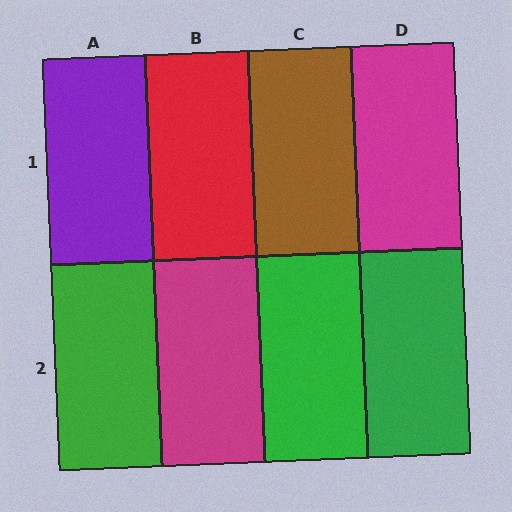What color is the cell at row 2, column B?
Magenta.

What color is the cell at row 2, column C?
Green.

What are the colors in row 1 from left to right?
Purple, red, brown, magenta.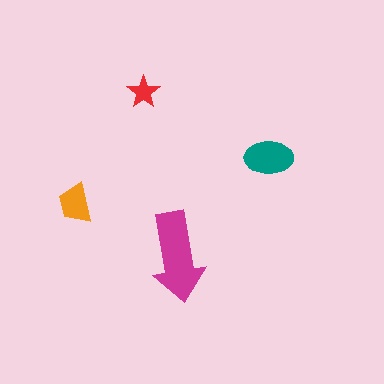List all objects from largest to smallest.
The magenta arrow, the teal ellipse, the orange trapezoid, the red star.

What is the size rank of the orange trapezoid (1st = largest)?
3rd.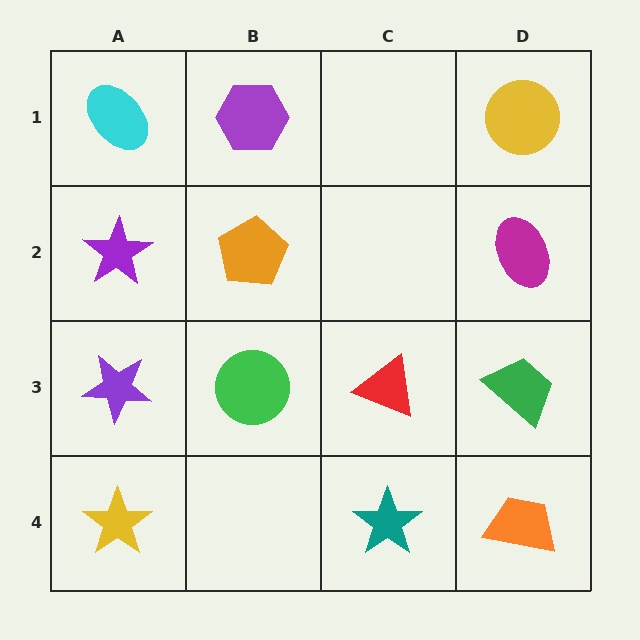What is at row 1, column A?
A cyan ellipse.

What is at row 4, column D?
An orange trapezoid.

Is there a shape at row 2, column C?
No, that cell is empty.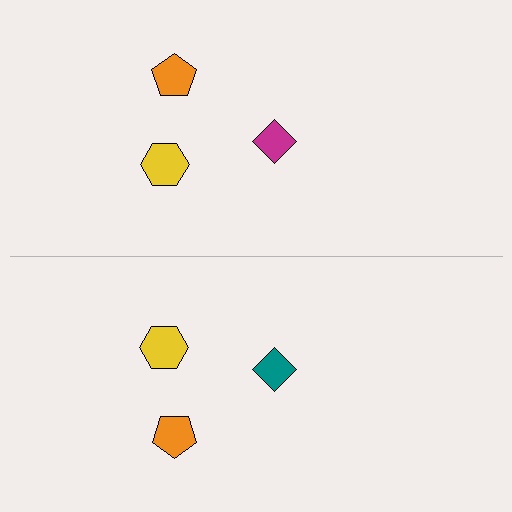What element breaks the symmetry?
The teal diamond on the bottom side breaks the symmetry — its mirror counterpart is magenta.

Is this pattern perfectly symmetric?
No, the pattern is not perfectly symmetric. The teal diamond on the bottom side breaks the symmetry — its mirror counterpart is magenta.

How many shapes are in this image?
There are 6 shapes in this image.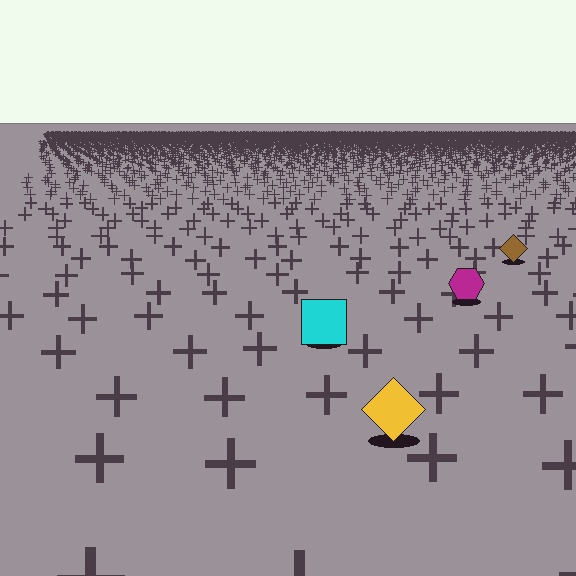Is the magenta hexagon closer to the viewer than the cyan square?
No. The cyan square is closer — you can tell from the texture gradient: the ground texture is coarser near it.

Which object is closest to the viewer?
The yellow diamond is closest. The texture marks near it are larger and more spread out.